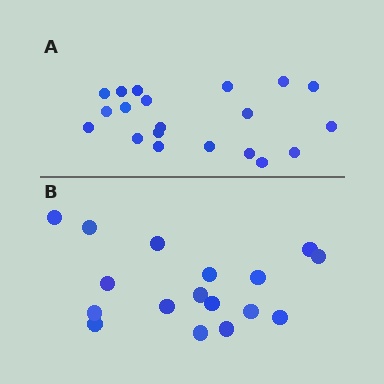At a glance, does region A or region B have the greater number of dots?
Region A (the top region) has more dots.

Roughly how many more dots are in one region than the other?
Region A has just a few more — roughly 2 or 3 more dots than region B.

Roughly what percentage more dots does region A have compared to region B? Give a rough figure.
About 20% more.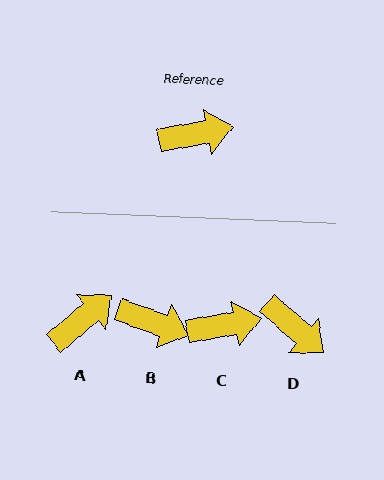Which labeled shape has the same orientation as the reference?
C.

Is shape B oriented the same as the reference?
No, it is off by about 30 degrees.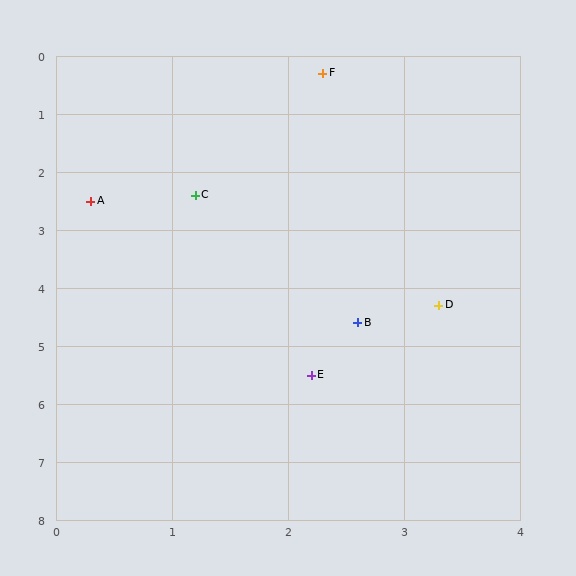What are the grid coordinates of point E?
Point E is at approximately (2.2, 5.5).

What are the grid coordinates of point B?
Point B is at approximately (2.6, 4.6).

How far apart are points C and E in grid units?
Points C and E are about 3.3 grid units apart.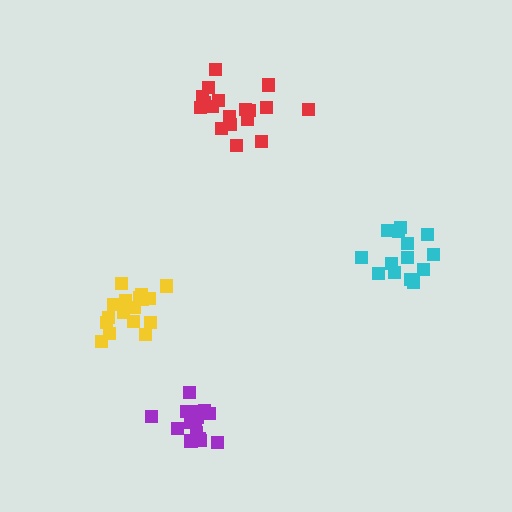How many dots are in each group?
Group 1: 17 dots, Group 2: 19 dots, Group 3: 18 dots, Group 4: 14 dots (68 total).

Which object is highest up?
The red cluster is topmost.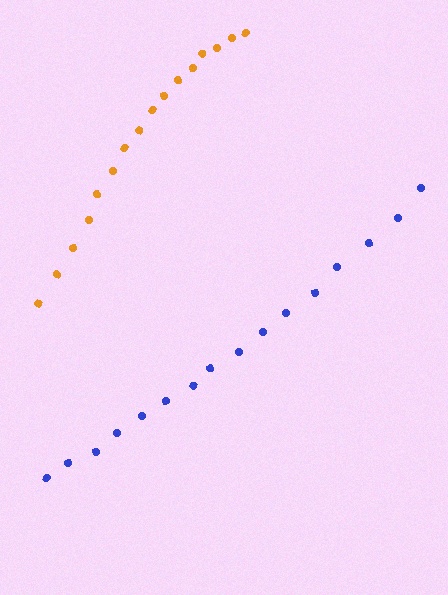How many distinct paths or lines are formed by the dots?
There are 2 distinct paths.